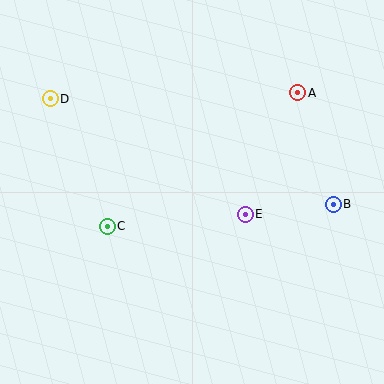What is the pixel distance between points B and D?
The distance between B and D is 302 pixels.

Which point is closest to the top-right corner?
Point A is closest to the top-right corner.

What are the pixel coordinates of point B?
Point B is at (333, 204).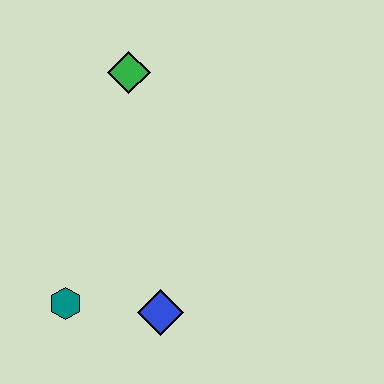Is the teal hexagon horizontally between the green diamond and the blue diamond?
No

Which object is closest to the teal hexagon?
The blue diamond is closest to the teal hexagon.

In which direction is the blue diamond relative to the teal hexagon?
The blue diamond is to the right of the teal hexagon.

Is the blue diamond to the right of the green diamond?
Yes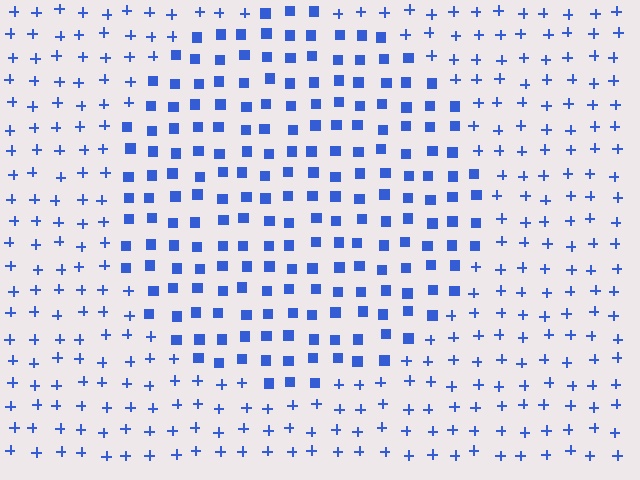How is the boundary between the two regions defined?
The boundary is defined by a change in element shape: squares inside vs. plus signs outside. All elements share the same color and spacing.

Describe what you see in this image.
The image is filled with small blue elements arranged in a uniform grid. A circle-shaped region contains squares, while the surrounding area contains plus signs. The boundary is defined purely by the change in element shape.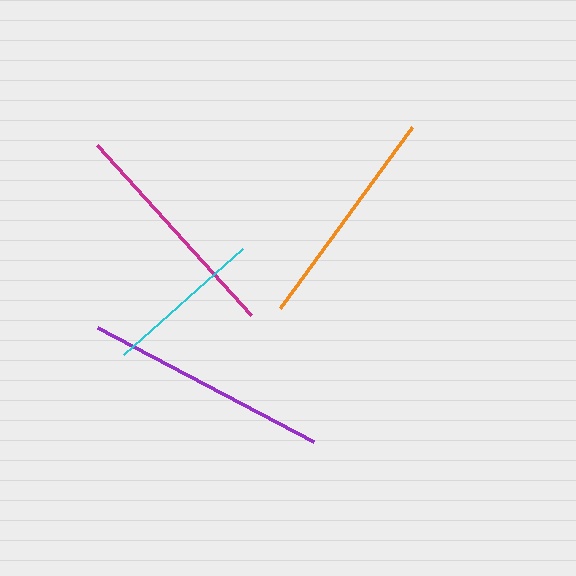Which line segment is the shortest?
The cyan line is the shortest at approximately 159 pixels.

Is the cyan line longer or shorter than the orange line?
The orange line is longer than the cyan line.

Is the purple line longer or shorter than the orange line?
The purple line is longer than the orange line.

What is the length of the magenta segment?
The magenta segment is approximately 229 pixels long.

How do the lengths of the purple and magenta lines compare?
The purple and magenta lines are approximately the same length.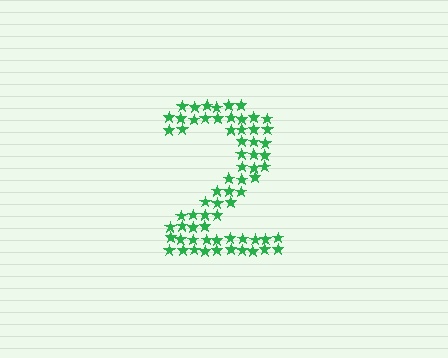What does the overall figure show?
The overall figure shows the digit 2.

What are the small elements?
The small elements are stars.